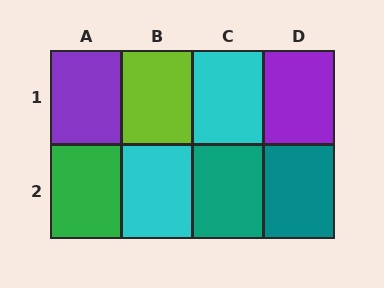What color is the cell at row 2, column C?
Teal.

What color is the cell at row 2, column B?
Cyan.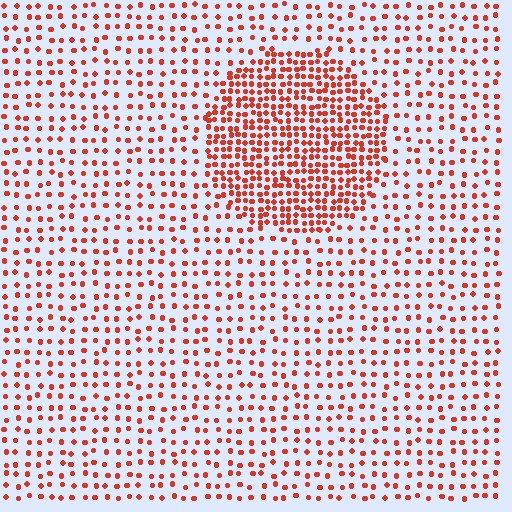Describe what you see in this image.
The image contains small red elements arranged at two different densities. A circle-shaped region is visible where the elements are more densely packed than the surrounding area.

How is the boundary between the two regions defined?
The boundary is defined by a change in element density (approximately 2.3x ratio). All elements are the same color, size, and shape.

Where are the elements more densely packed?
The elements are more densely packed inside the circle boundary.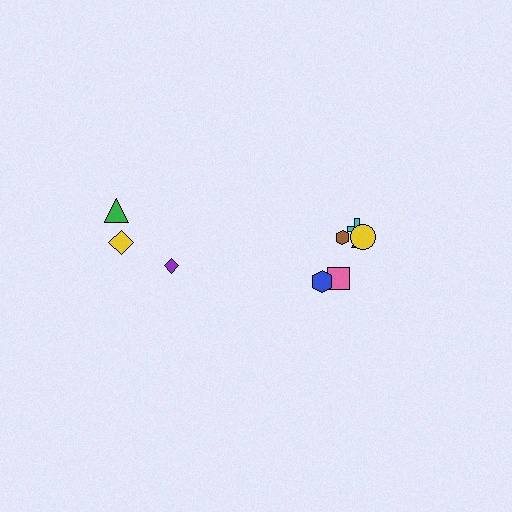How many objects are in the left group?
There are 3 objects.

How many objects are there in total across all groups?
There are 9 objects.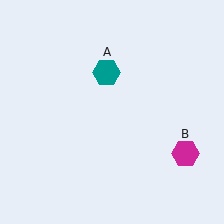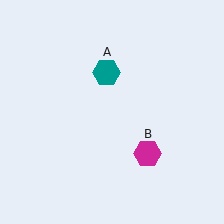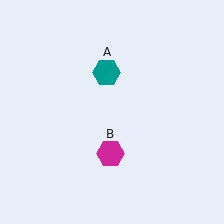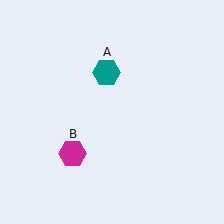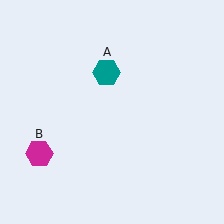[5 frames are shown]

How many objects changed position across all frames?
1 object changed position: magenta hexagon (object B).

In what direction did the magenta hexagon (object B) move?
The magenta hexagon (object B) moved left.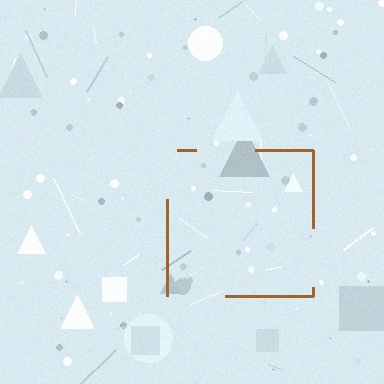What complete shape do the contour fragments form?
The contour fragments form a square.